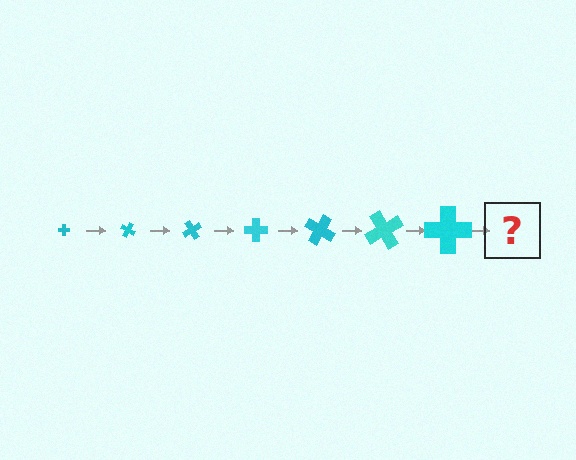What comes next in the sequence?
The next element should be a cross, larger than the previous one and rotated 210 degrees from the start.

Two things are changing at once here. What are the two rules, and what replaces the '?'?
The two rules are that the cross grows larger each step and it rotates 30 degrees each step. The '?' should be a cross, larger than the previous one and rotated 210 degrees from the start.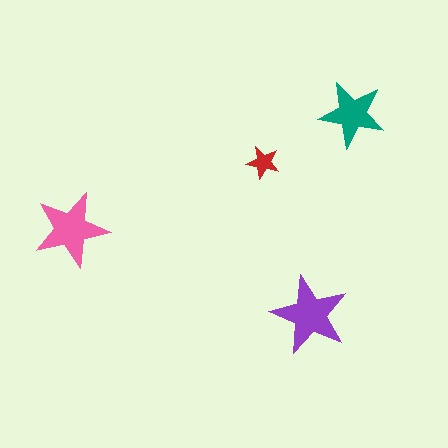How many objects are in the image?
There are 4 objects in the image.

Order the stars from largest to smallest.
the purple one, the pink one, the teal one, the red one.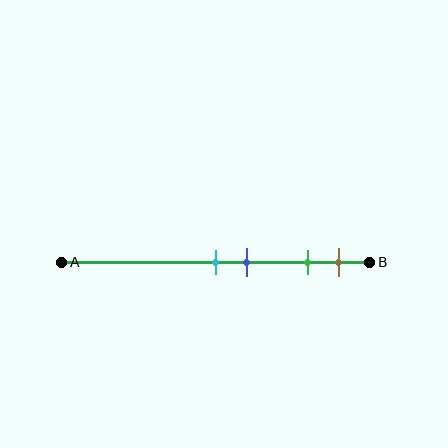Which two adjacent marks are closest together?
The cyan and blue marks are the closest adjacent pair.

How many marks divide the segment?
There are 4 marks dividing the segment.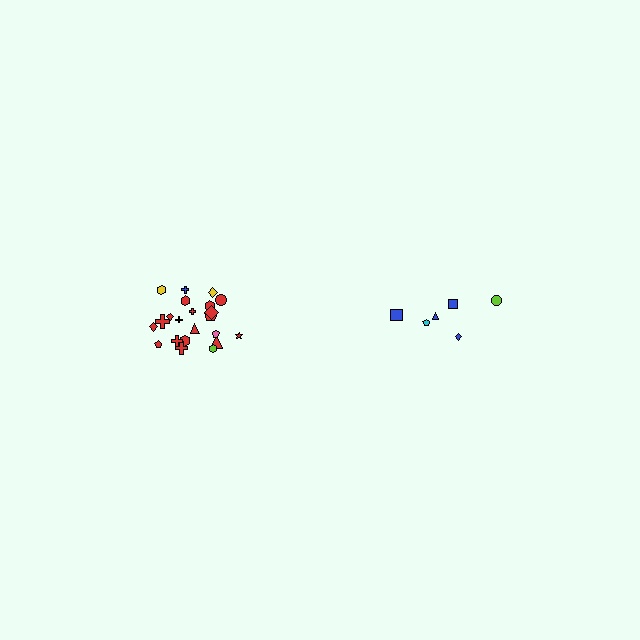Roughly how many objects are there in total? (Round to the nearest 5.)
Roughly 30 objects in total.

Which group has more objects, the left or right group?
The left group.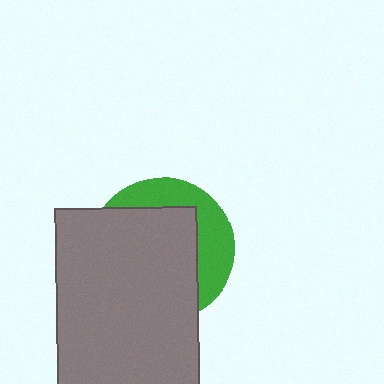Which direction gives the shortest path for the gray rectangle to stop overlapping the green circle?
Moving toward the lower-left gives the shortest separation.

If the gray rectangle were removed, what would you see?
You would see the complete green circle.